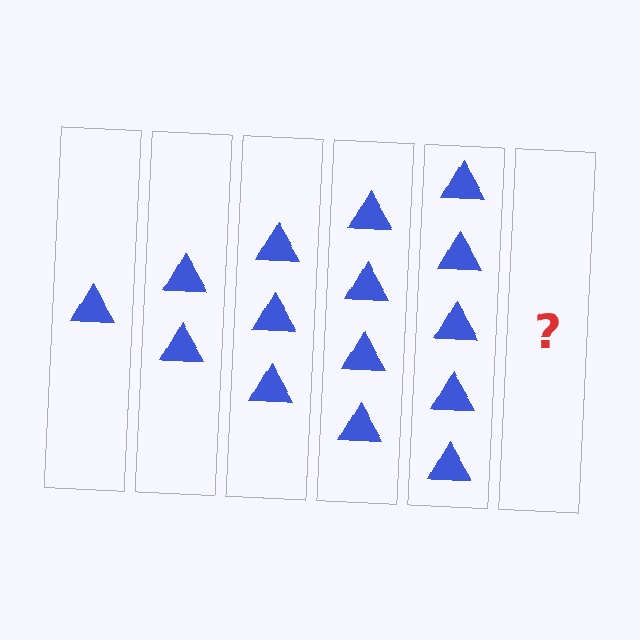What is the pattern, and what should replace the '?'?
The pattern is that each step adds one more triangle. The '?' should be 6 triangles.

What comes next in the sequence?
The next element should be 6 triangles.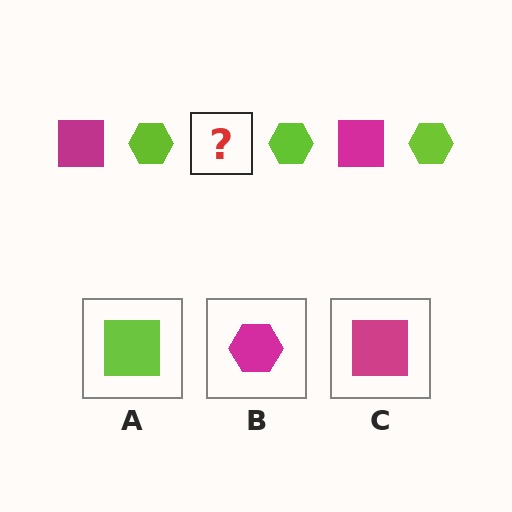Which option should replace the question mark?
Option C.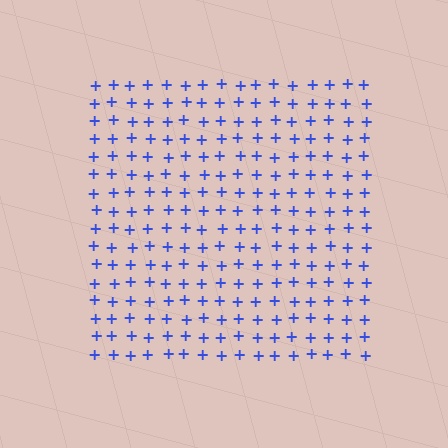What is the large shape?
The large shape is a square.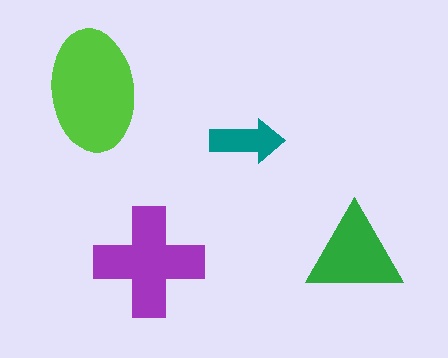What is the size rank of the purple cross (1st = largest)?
2nd.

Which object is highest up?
The lime ellipse is topmost.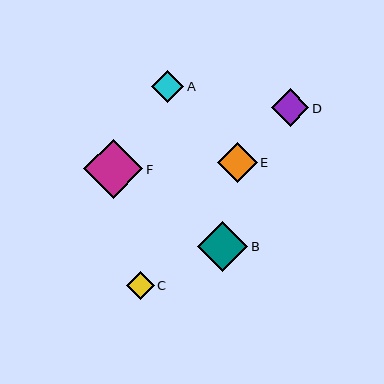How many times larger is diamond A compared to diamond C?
Diamond A is approximately 1.1 times the size of diamond C.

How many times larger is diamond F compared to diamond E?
Diamond F is approximately 1.5 times the size of diamond E.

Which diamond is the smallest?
Diamond C is the smallest with a size of approximately 28 pixels.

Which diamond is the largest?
Diamond F is the largest with a size of approximately 59 pixels.